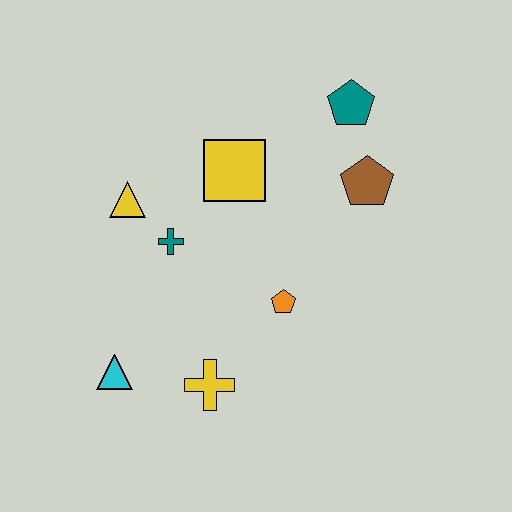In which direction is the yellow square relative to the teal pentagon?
The yellow square is to the left of the teal pentagon.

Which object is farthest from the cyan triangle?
The teal pentagon is farthest from the cyan triangle.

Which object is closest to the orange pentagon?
The yellow cross is closest to the orange pentagon.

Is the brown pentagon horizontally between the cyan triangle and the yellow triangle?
No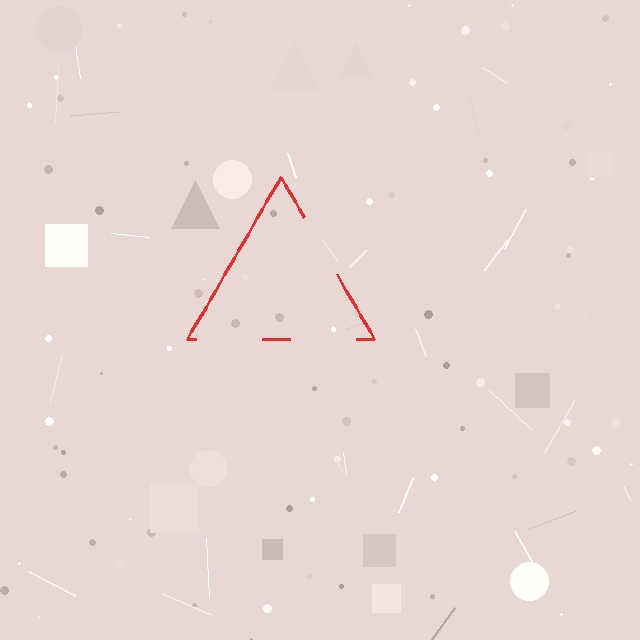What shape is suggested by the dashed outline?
The dashed outline suggests a triangle.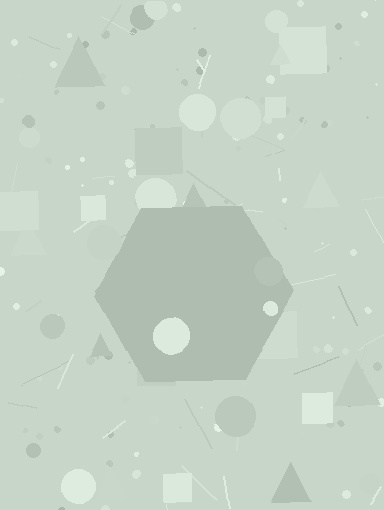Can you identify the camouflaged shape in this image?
The camouflaged shape is a hexagon.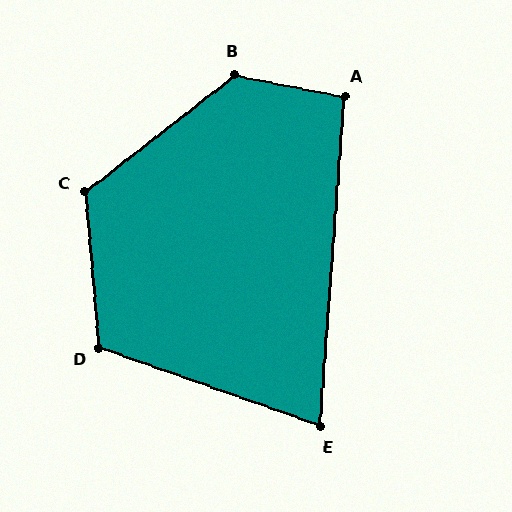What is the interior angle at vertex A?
Approximately 97 degrees (obtuse).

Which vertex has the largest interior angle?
B, at approximately 131 degrees.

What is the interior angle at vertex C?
Approximately 123 degrees (obtuse).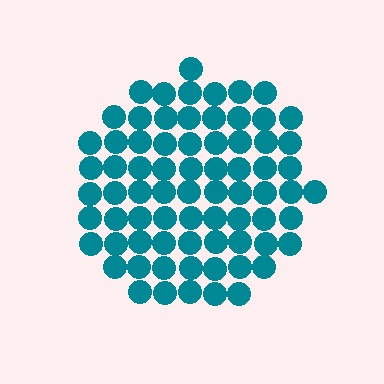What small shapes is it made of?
It is made of small circles.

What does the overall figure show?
The overall figure shows a circle.